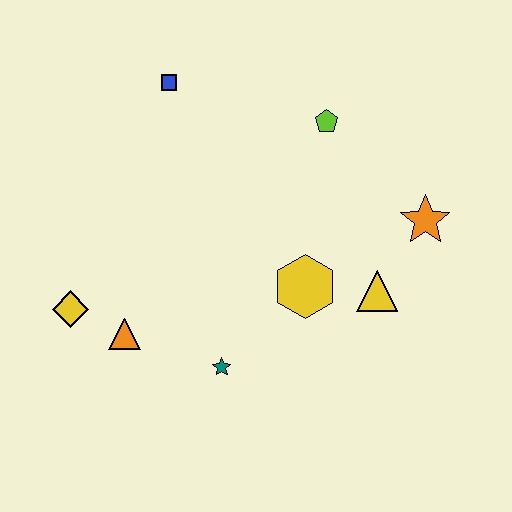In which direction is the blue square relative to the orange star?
The blue square is to the left of the orange star.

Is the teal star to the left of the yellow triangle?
Yes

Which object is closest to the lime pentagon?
The orange star is closest to the lime pentagon.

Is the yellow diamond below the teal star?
No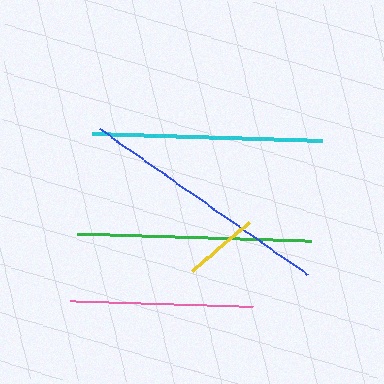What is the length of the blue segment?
The blue segment is approximately 254 pixels long.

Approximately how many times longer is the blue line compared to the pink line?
The blue line is approximately 1.4 times the length of the pink line.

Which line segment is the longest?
The blue line is the longest at approximately 254 pixels.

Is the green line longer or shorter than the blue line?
The blue line is longer than the green line.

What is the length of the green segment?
The green segment is approximately 234 pixels long.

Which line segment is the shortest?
The yellow line is the shortest at approximately 77 pixels.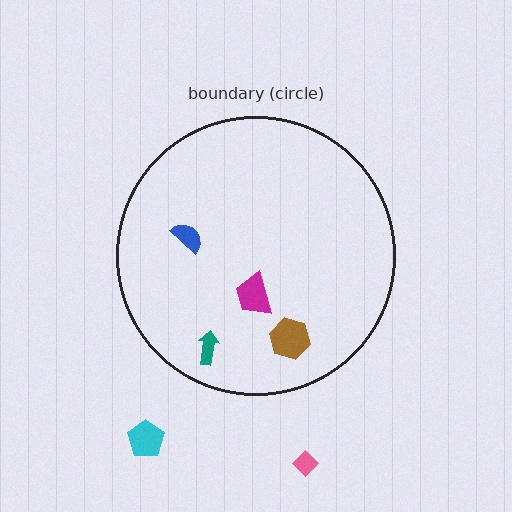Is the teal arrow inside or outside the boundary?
Inside.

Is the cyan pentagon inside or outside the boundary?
Outside.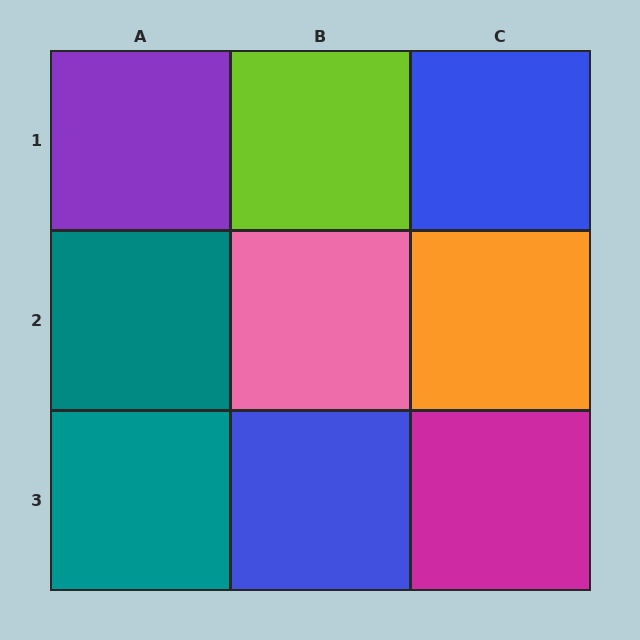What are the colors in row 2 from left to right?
Teal, pink, orange.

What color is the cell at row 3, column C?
Magenta.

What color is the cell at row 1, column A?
Purple.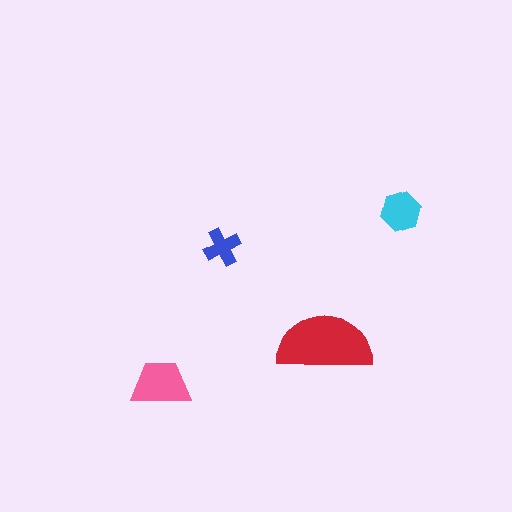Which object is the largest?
The red semicircle.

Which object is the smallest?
The blue cross.